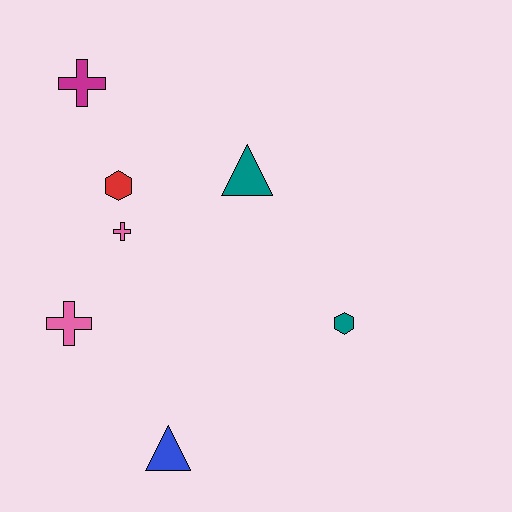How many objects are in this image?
There are 7 objects.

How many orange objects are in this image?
There are no orange objects.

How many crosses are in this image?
There are 3 crosses.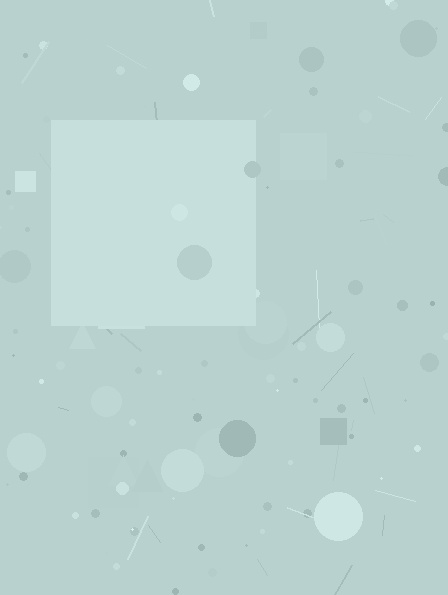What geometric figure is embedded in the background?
A square is embedded in the background.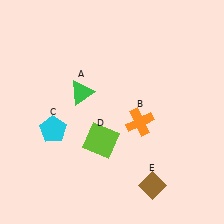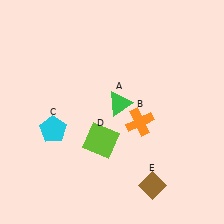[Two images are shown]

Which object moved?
The green triangle (A) moved right.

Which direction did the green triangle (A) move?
The green triangle (A) moved right.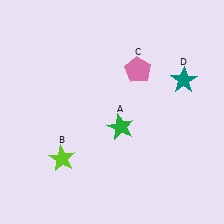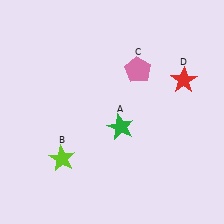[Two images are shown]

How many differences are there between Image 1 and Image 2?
There is 1 difference between the two images.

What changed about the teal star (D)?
In Image 1, D is teal. In Image 2, it changed to red.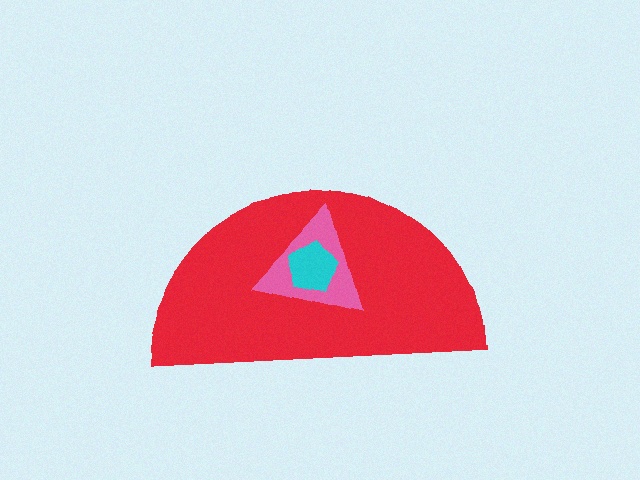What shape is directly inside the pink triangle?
The cyan pentagon.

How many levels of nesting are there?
3.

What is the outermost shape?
The red semicircle.